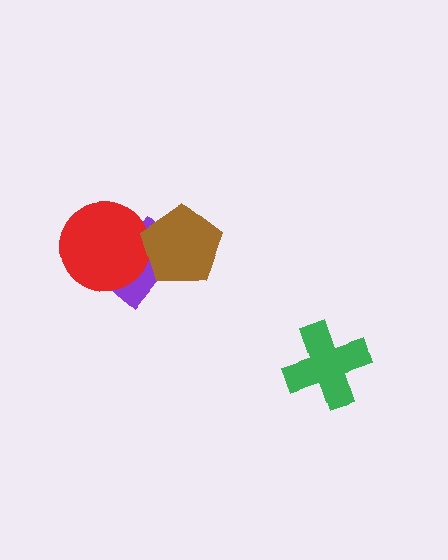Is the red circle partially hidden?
Yes, it is partially covered by another shape.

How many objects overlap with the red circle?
2 objects overlap with the red circle.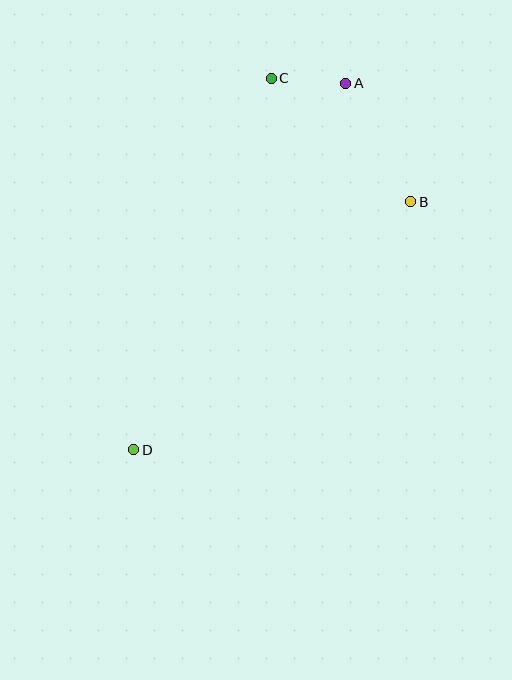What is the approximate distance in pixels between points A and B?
The distance between A and B is approximately 135 pixels.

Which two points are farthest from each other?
Points A and D are farthest from each other.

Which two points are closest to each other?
Points A and C are closest to each other.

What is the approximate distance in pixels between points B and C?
The distance between B and C is approximately 186 pixels.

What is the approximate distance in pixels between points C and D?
The distance between C and D is approximately 396 pixels.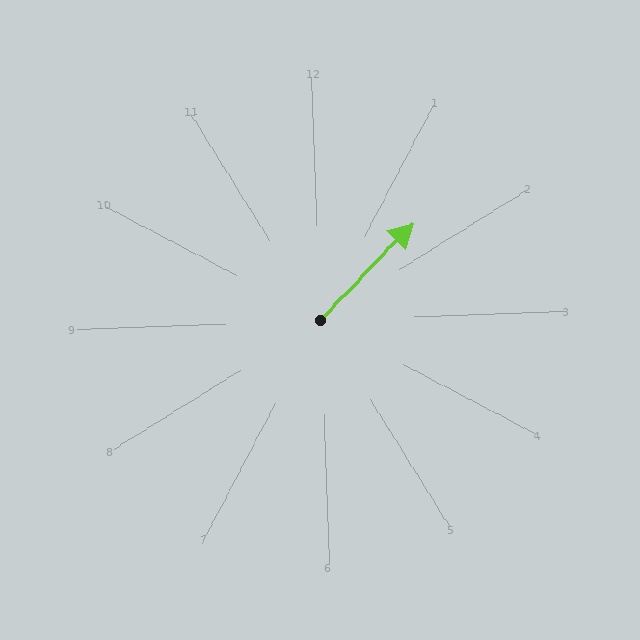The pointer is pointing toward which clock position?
Roughly 2 o'clock.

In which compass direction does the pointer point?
Northeast.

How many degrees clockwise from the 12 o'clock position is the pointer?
Approximately 46 degrees.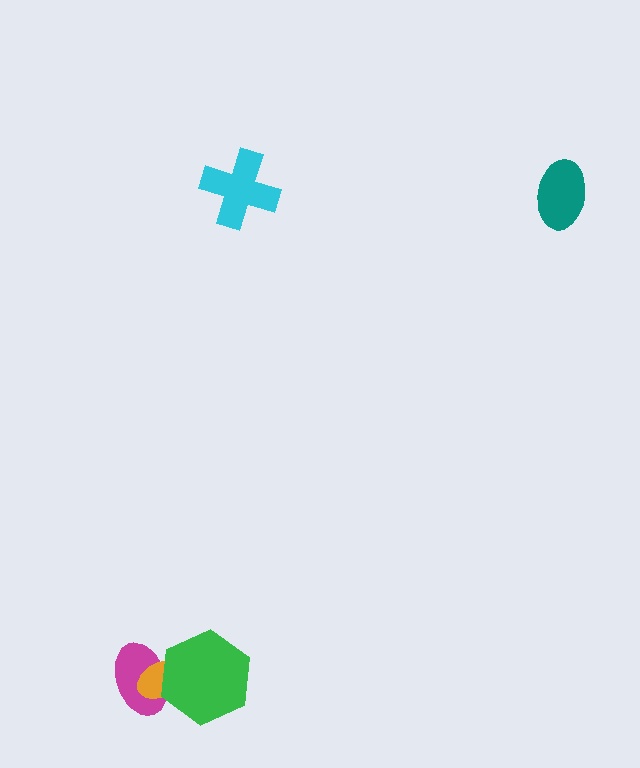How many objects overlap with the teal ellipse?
0 objects overlap with the teal ellipse.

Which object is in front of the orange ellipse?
The green hexagon is in front of the orange ellipse.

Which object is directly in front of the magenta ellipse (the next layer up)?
The orange ellipse is directly in front of the magenta ellipse.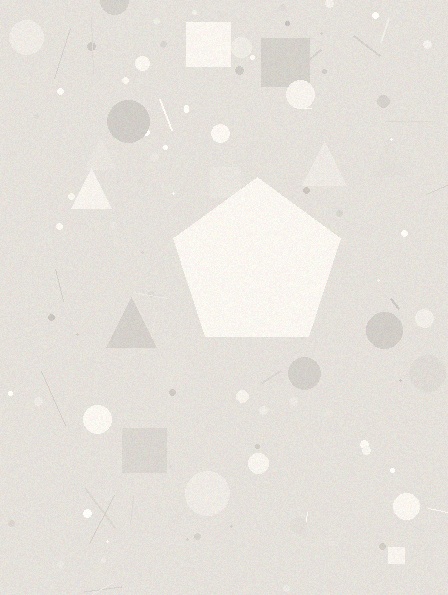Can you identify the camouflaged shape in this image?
The camouflaged shape is a pentagon.